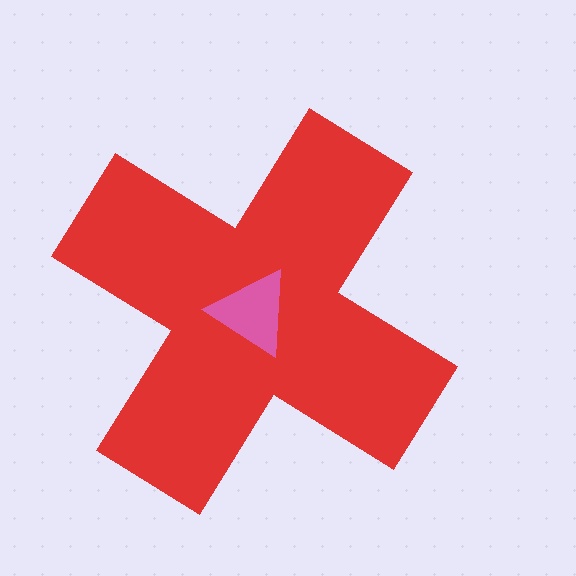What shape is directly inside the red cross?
The pink triangle.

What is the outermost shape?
The red cross.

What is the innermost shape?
The pink triangle.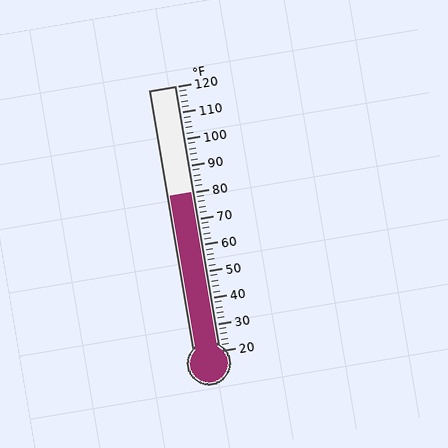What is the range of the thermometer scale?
The thermometer scale ranges from 20°F to 120°F.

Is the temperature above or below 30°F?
The temperature is above 30°F.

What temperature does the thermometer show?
The thermometer shows approximately 80°F.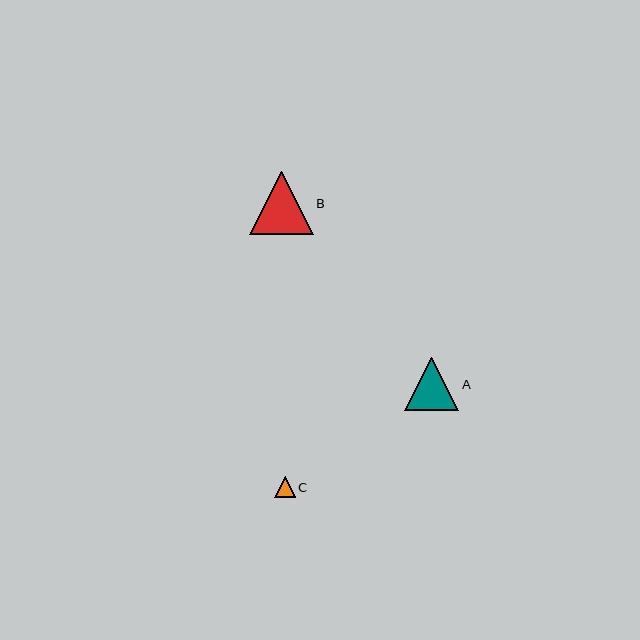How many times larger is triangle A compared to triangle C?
Triangle A is approximately 2.6 times the size of triangle C.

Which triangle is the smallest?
Triangle C is the smallest with a size of approximately 21 pixels.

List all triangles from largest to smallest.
From largest to smallest: B, A, C.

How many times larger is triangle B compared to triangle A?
Triangle B is approximately 1.2 times the size of triangle A.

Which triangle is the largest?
Triangle B is the largest with a size of approximately 64 pixels.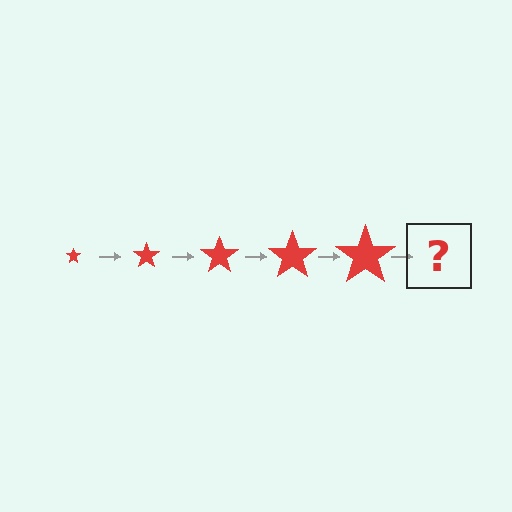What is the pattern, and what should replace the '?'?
The pattern is that the star gets progressively larger each step. The '?' should be a red star, larger than the previous one.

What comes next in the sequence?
The next element should be a red star, larger than the previous one.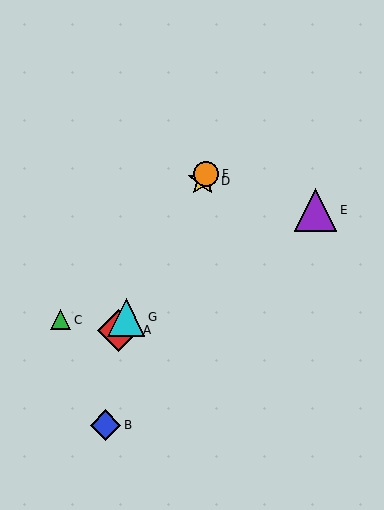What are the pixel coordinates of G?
Object G is at (126, 317).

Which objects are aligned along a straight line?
Objects A, D, F, G are aligned along a straight line.